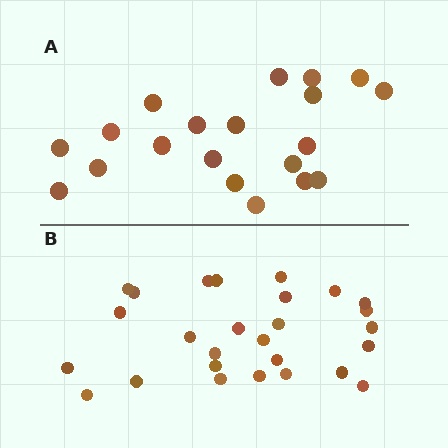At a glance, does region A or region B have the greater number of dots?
Region B (the bottom region) has more dots.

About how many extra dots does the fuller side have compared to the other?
Region B has roughly 8 or so more dots than region A.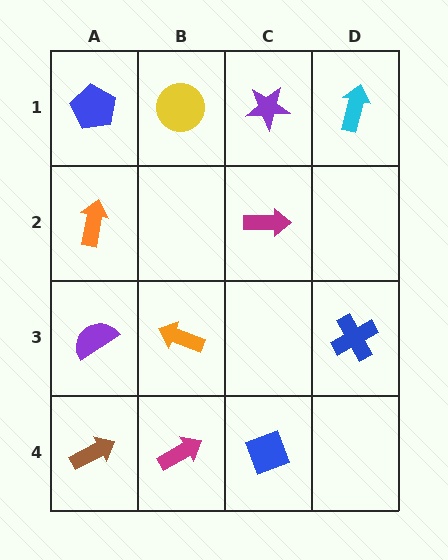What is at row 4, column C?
A blue diamond.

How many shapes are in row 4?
3 shapes.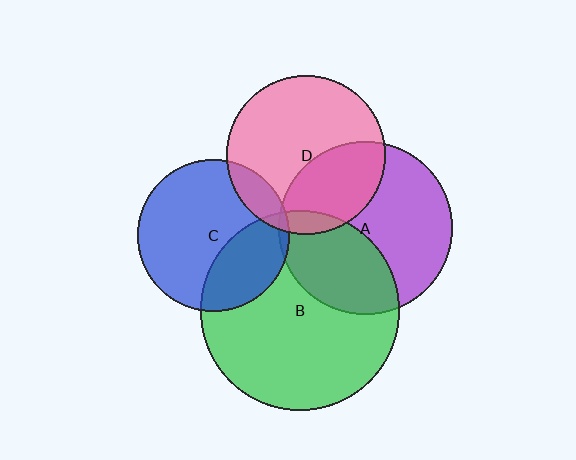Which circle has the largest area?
Circle B (green).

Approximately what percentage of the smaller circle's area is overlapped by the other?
Approximately 35%.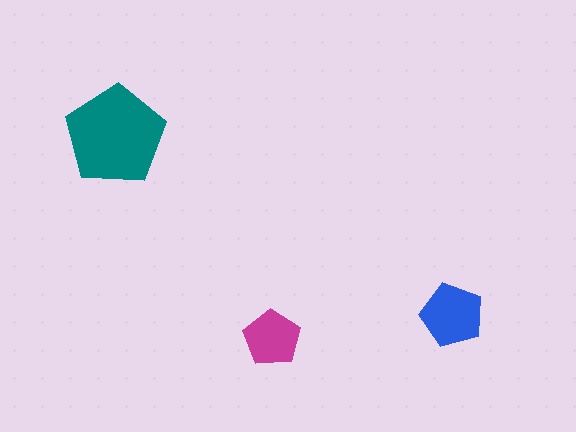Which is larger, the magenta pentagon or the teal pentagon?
The teal one.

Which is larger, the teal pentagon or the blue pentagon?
The teal one.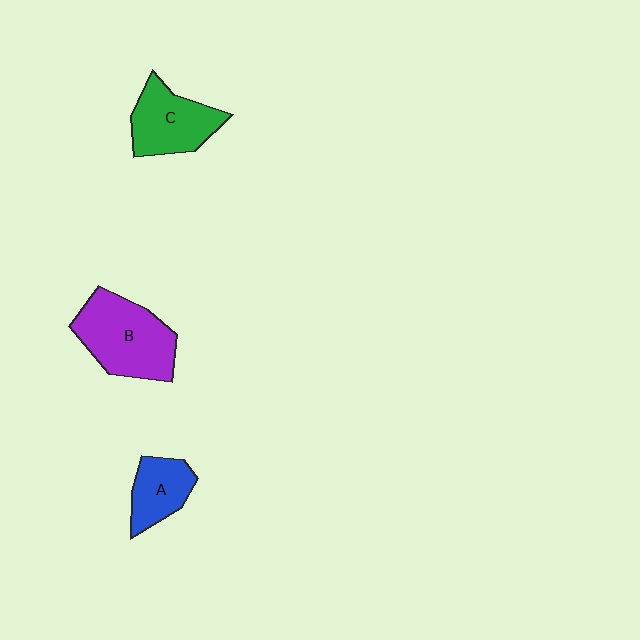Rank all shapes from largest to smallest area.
From largest to smallest: B (purple), C (green), A (blue).